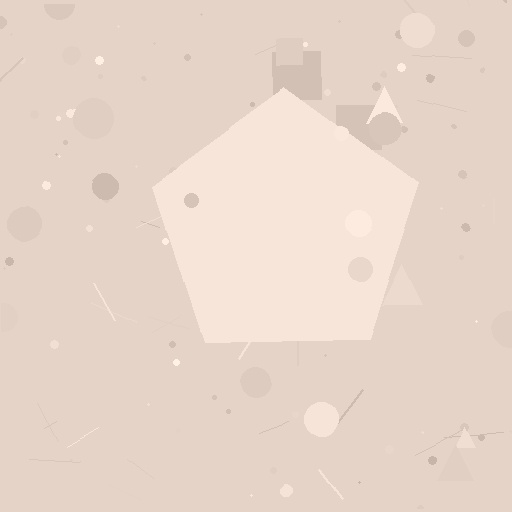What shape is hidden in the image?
A pentagon is hidden in the image.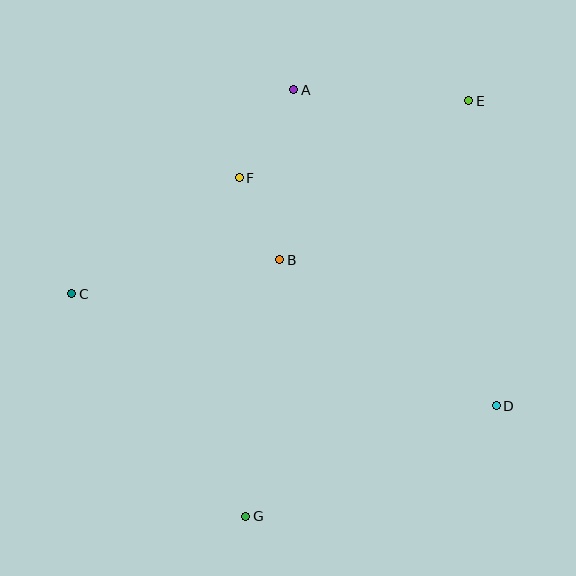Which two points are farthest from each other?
Points E and G are farthest from each other.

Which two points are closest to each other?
Points B and F are closest to each other.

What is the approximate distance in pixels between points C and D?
The distance between C and D is approximately 439 pixels.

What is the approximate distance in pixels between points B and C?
The distance between B and C is approximately 211 pixels.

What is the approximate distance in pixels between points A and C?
The distance between A and C is approximately 302 pixels.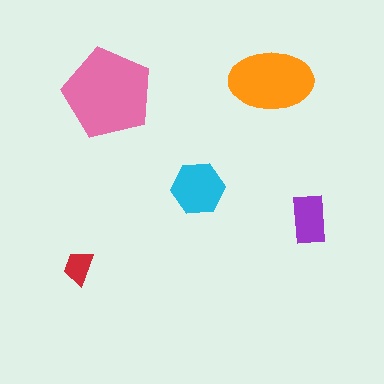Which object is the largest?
The pink pentagon.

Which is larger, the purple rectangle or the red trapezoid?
The purple rectangle.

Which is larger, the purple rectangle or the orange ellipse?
The orange ellipse.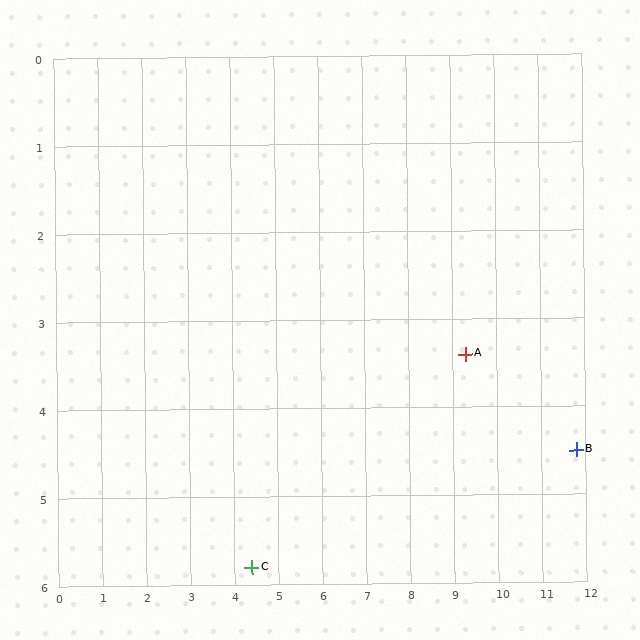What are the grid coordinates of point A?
Point A is at approximately (9.3, 3.4).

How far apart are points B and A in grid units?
Points B and A are about 2.7 grid units apart.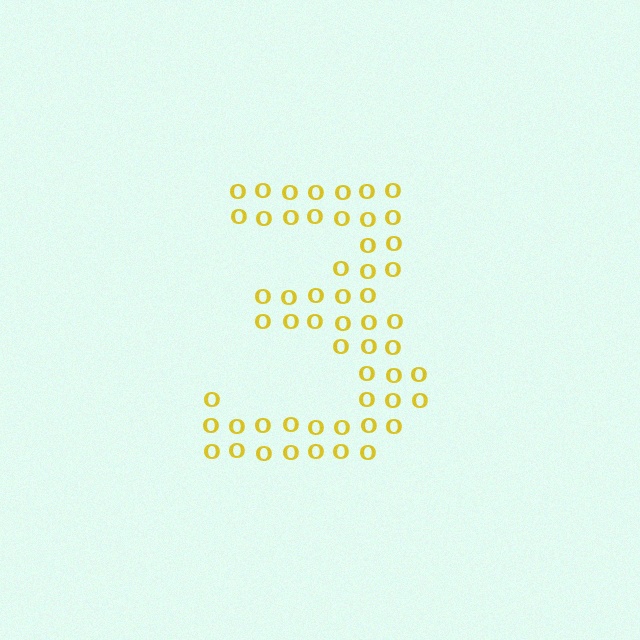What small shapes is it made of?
It is made of small letter O's.